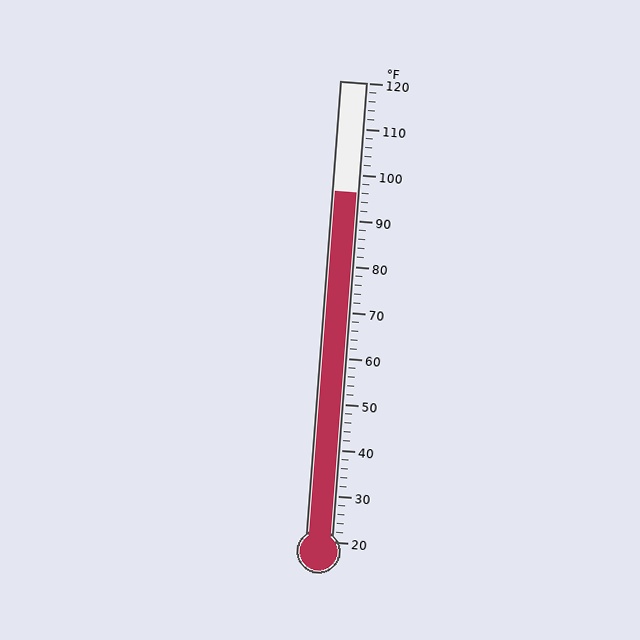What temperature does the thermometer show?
The thermometer shows approximately 96°F.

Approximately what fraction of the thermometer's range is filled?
The thermometer is filled to approximately 75% of its range.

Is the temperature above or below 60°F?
The temperature is above 60°F.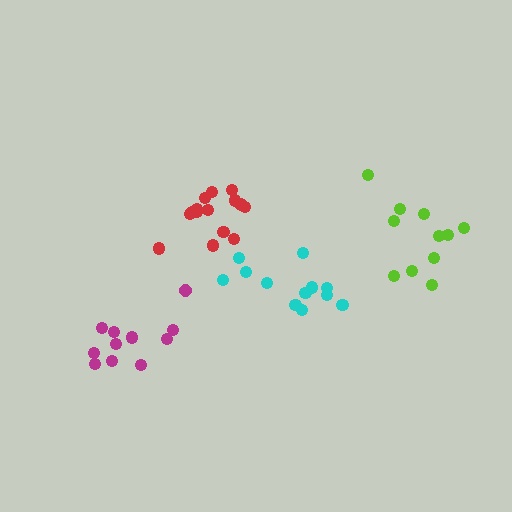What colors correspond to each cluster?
The clusters are colored: cyan, magenta, lime, red.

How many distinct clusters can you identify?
There are 4 distinct clusters.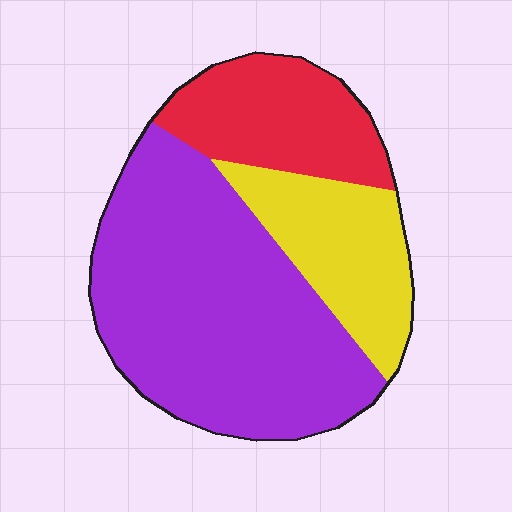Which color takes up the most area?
Purple, at roughly 55%.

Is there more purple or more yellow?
Purple.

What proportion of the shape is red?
Red takes up about one fifth (1/5) of the shape.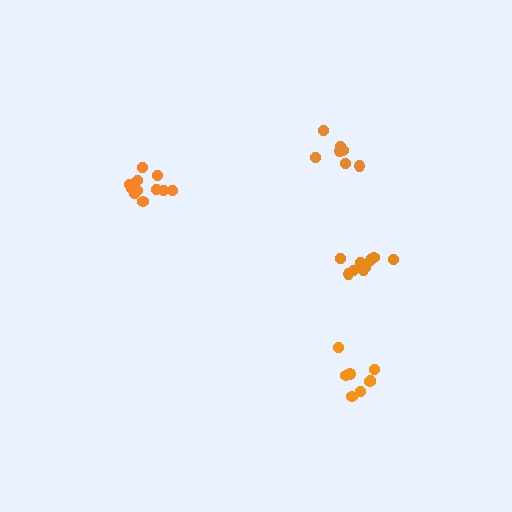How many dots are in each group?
Group 1: 8 dots, Group 2: 7 dots, Group 3: 11 dots, Group 4: 9 dots (35 total).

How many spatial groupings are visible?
There are 4 spatial groupings.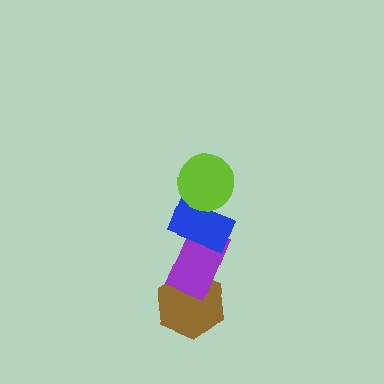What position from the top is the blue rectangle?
The blue rectangle is 2nd from the top.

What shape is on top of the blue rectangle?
The lime circle is on top of the blue rectangle.